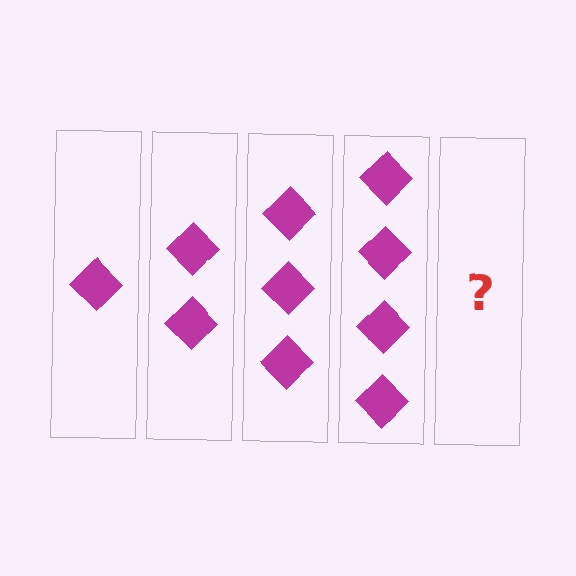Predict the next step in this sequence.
The next step is 5 diamonds.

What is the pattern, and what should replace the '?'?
The pattern is that each step adds one more diamond. The '?' should be 5 diamonds.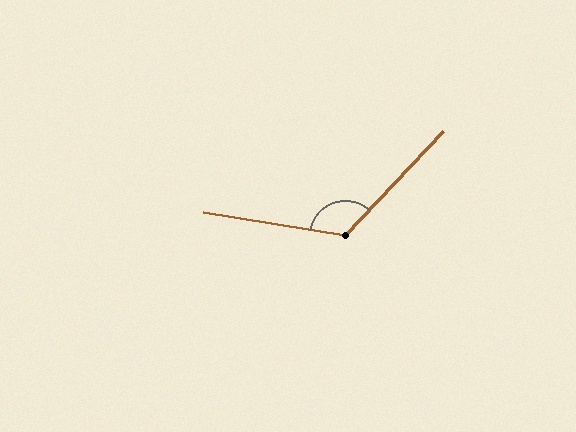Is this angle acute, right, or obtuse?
It is obtuse.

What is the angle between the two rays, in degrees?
Approximately 124 degrees.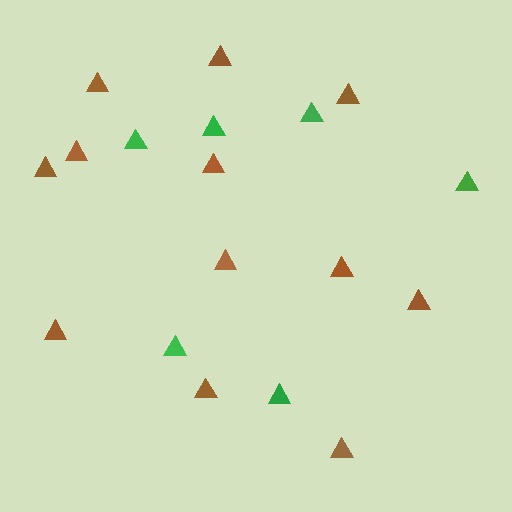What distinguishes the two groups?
There are 2 groups: one group of brown triangles (12) and one group of green triangles (6).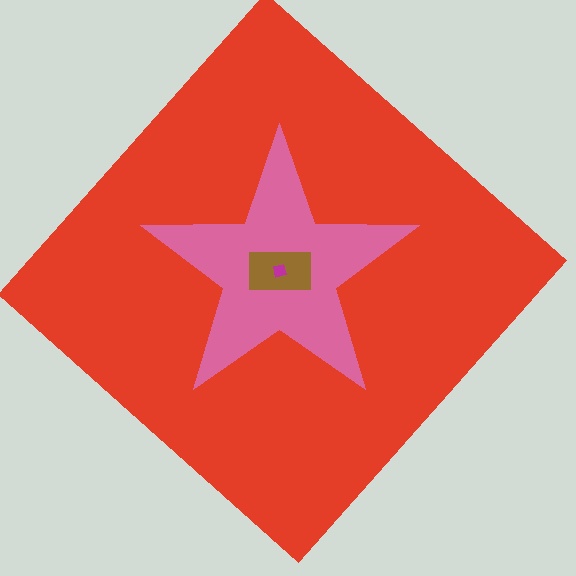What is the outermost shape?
The red diamond.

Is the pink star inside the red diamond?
Yes.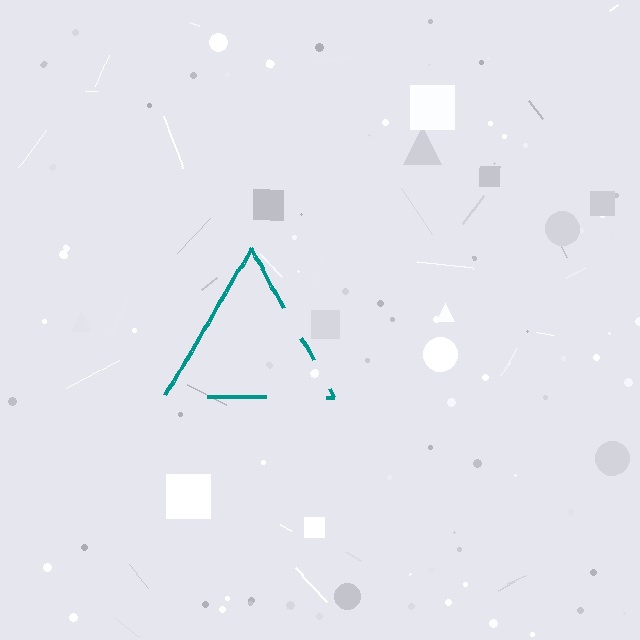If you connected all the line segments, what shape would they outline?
They would outline a triangle.